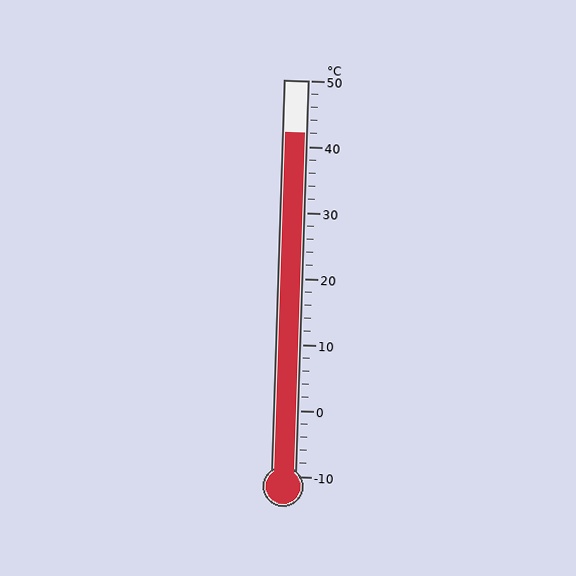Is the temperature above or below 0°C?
The temperature is above 0°C.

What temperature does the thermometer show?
The thermometer shows approximately 42°C.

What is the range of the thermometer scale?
The thermometer scale ranges from -10°C to 50°C.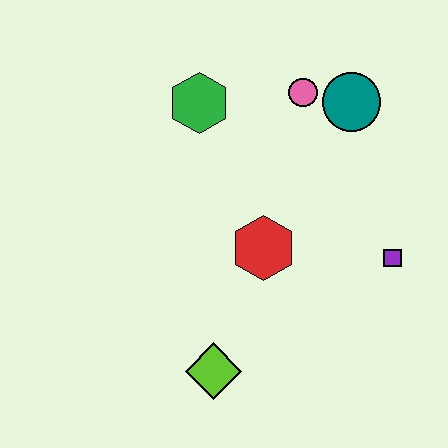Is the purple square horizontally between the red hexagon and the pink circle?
No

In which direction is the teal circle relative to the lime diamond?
The teal circle is above the lime diamond.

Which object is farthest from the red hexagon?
The teal circle is farthest from the red hexagon.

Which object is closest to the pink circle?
The teal circle is closest to the pink circle.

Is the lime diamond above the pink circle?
No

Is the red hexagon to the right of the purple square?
No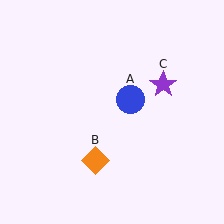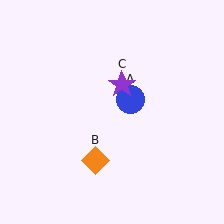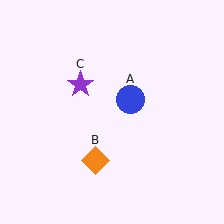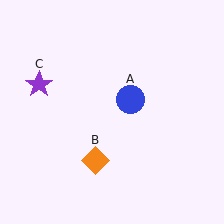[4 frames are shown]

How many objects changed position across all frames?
1 object changed position: purple star (object C).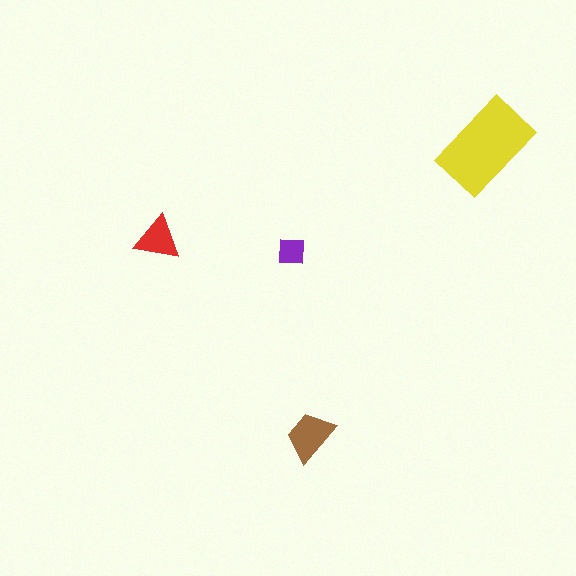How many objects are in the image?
There are 4 objects in the image.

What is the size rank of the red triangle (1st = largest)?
3rd.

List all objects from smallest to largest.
The purple square, the red triangle, the brown trapezoid, the yellow rectangle.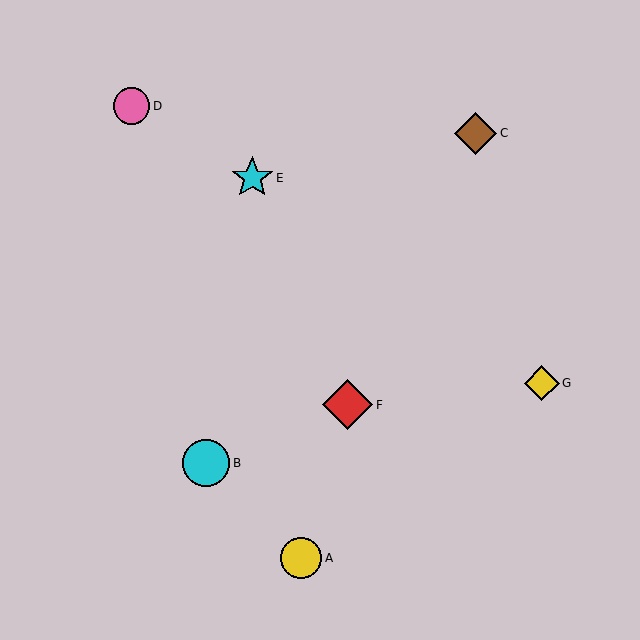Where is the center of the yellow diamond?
The center of the yellow diamond is at (542, 383).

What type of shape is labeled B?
Shape B is a cyan circle.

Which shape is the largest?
The red diamond (labeled F) is the largest.